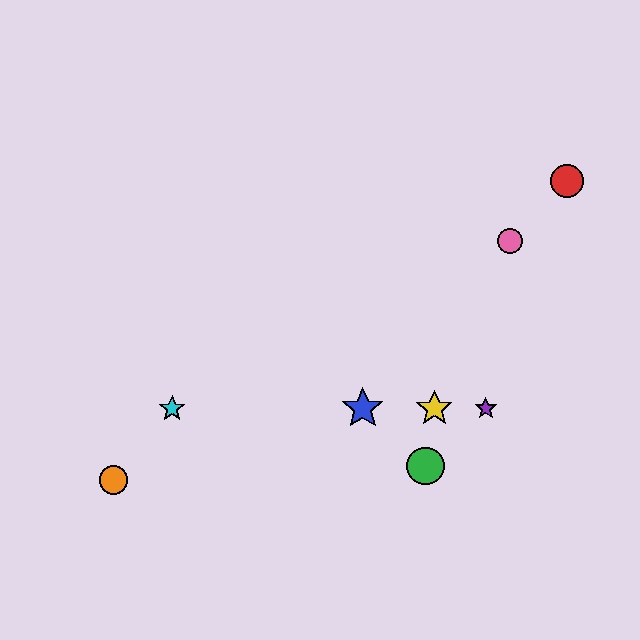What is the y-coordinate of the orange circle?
The orange circle is at y≈480.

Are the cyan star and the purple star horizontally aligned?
Yes, both are at y≈408.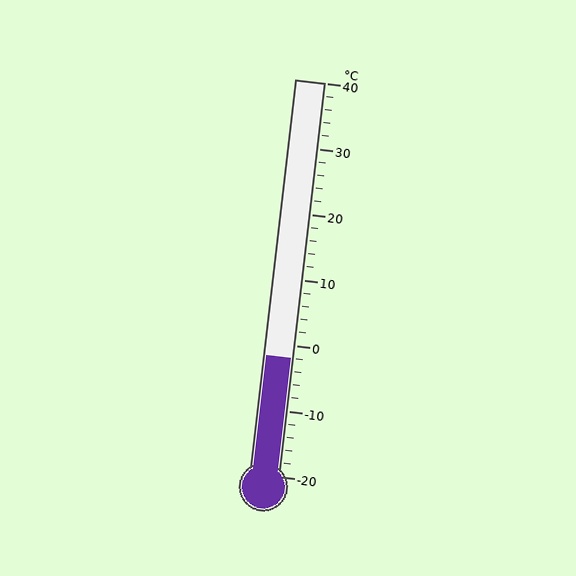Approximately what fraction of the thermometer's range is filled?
The thermometer is filled to approximately 30% of its range.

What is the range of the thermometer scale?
The thermometer scale ranges from -20°C to 40°C.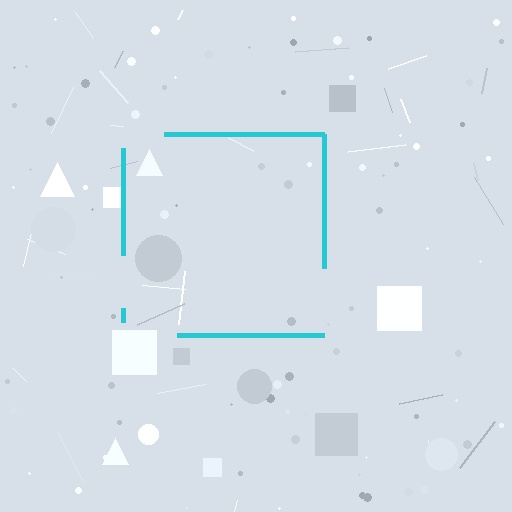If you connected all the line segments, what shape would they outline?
They would outline a square.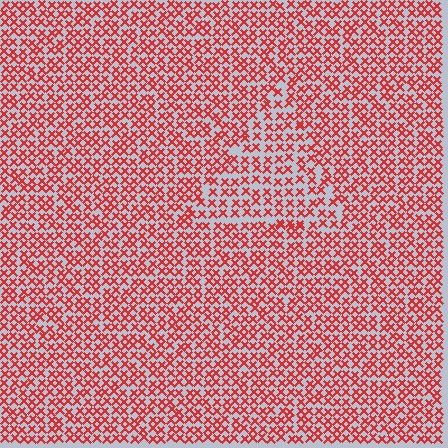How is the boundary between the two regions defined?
The boundary is defined by a change in element density (approximately 1.4x ratio). All elements are the same color, size, and shape.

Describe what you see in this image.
The image contains small red elements arranged at two different densities. A triangle-shaped region is visible where the elements are less densely packed than the surrounding area.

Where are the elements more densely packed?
The elements are more densely packed outside the triangle boundary.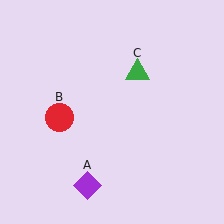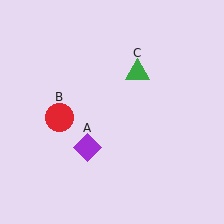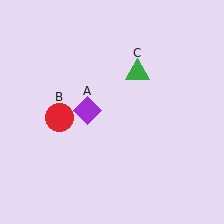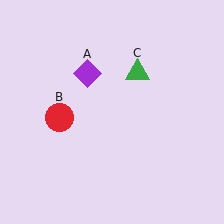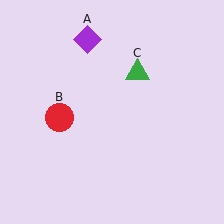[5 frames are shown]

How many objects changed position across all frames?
1 object changed position: purple diamond (object A).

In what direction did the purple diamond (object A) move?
The purple diamond (object A) moved up.